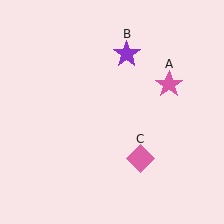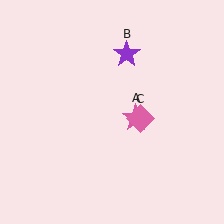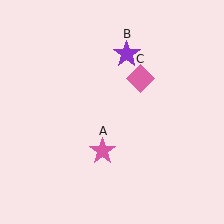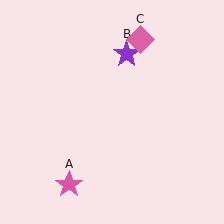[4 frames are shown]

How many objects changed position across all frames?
2 objects changed position: pink star (object A), pink diamond (object C).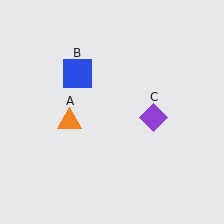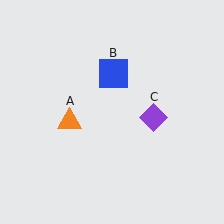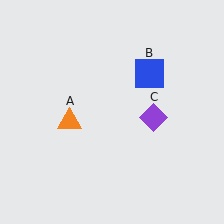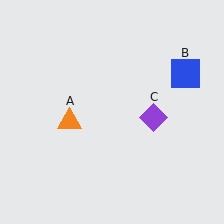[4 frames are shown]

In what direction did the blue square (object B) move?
The blue square (object B) moved right.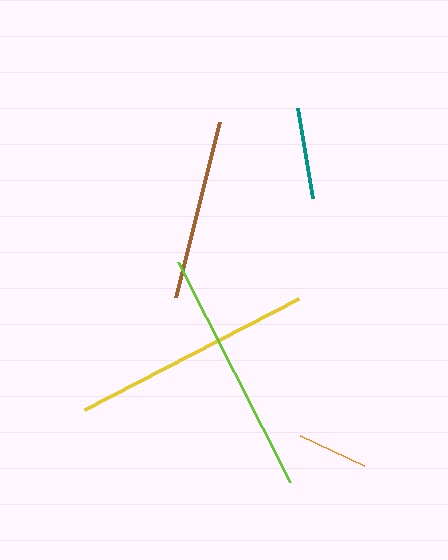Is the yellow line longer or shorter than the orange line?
The yellow line is longer than the orange line.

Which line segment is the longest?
The lime line is the longest at approximately 247 pixels.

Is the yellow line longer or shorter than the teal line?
The yellow line is longer than the teal line.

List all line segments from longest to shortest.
From longest to shortest: lime, yellow, brown, teal, orange.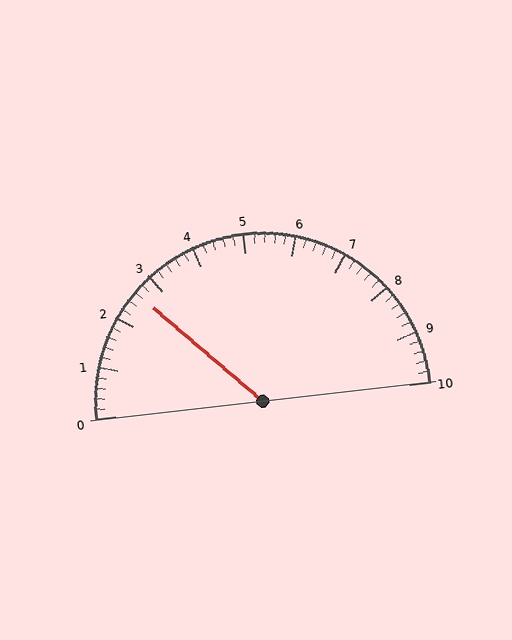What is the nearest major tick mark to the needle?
The nearest major tick mark is 3.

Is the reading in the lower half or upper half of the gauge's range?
The reading is in the lower half of the range (0 to 10).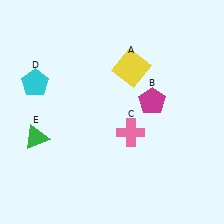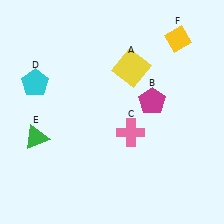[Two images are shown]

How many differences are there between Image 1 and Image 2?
There is 1 difference between the two images.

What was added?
A yellow diamond (F) was added in Image 2.